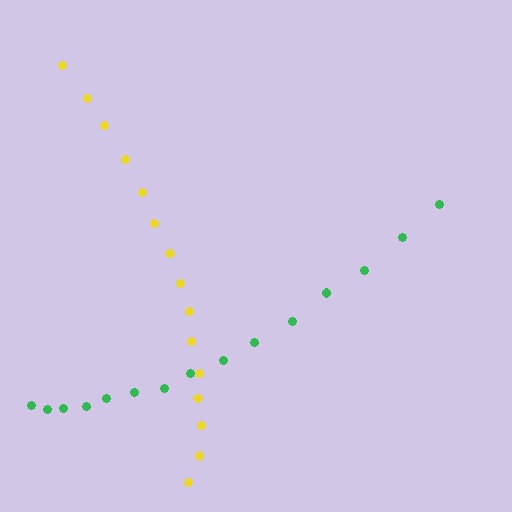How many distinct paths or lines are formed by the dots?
There are 2 distinct paths.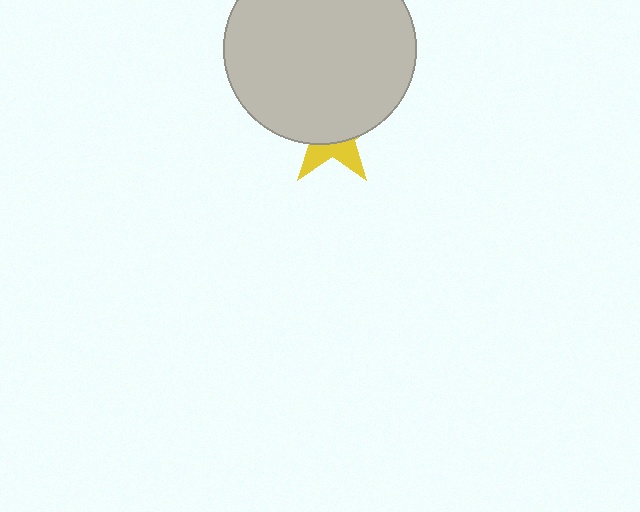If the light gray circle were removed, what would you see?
You would see the complete yellow star.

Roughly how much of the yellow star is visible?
A small part of it is visible (roughly 34%).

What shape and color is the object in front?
The object in front is a light gray circle.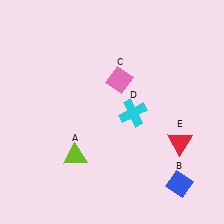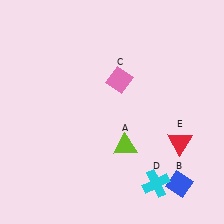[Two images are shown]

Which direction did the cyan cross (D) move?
The cyan cross (D) moved down.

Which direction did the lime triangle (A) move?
The lime triangle (A) moved right.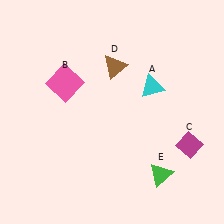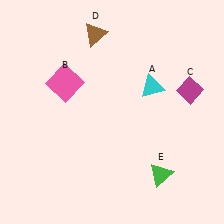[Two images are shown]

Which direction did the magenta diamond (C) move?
The magenta diamond (C) moved up.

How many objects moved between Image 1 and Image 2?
2 objects moved between the two images.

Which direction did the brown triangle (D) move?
The brown triangle (D) moved up.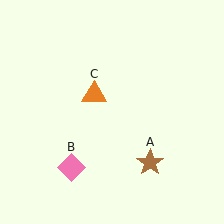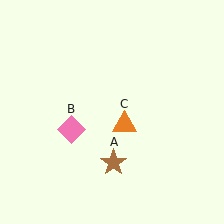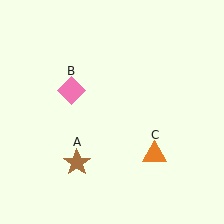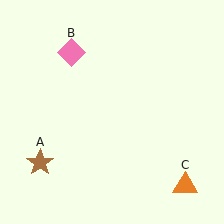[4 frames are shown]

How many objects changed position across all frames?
3 objects changed position: brown star (object A), pink diamond (object B), orange triangle (object C).